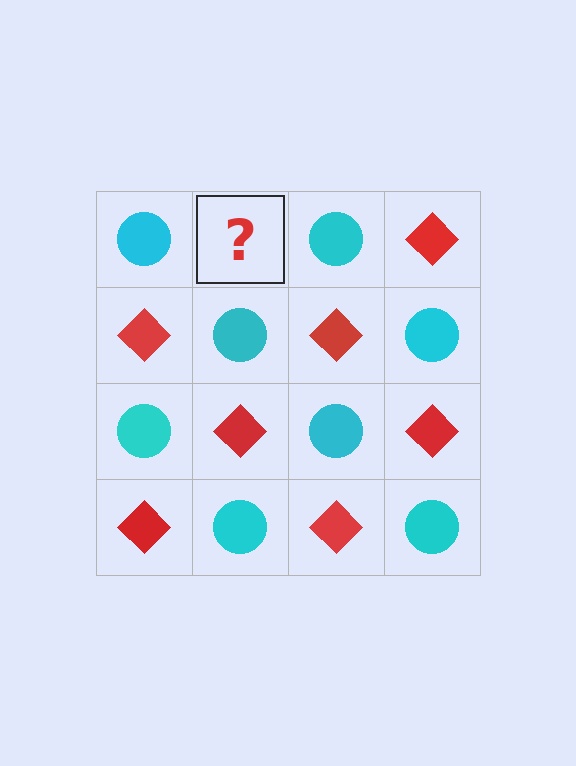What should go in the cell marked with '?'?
The missing cell should contain a red diamond.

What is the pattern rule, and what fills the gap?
The rule is that it alternates cyan circle and red diamond in a checkerboard pattern. The gap should be filled with a red diamond.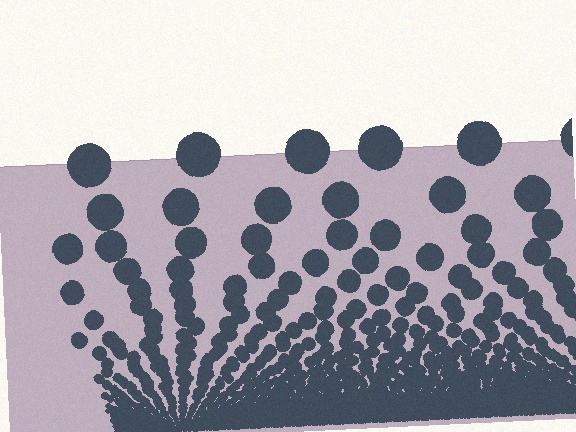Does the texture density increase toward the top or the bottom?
Density increases toward the bottom.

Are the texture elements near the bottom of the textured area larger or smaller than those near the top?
Smaller. The gradient is inverted — elements near the bottom are smaller and denser.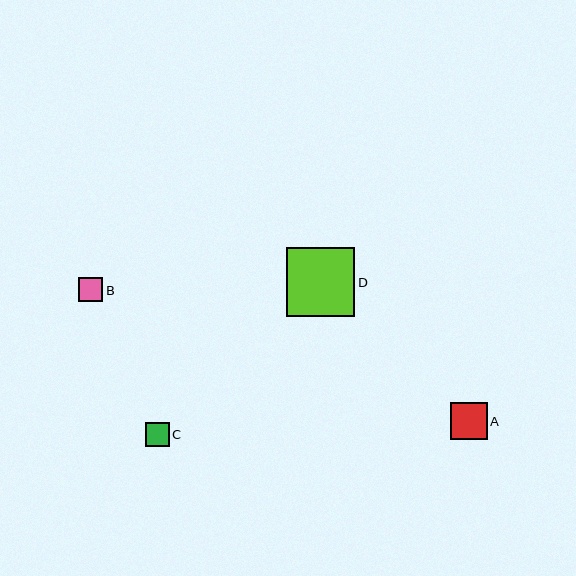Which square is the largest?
Square D is the largest with a size of approximately 68 pixels.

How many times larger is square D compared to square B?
Square D is approximately 2.8 times the size of square B.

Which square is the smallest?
Square B is the smallest with a size of approximately 24 pixels.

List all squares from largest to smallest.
From largest to smallest: D, A, C, B.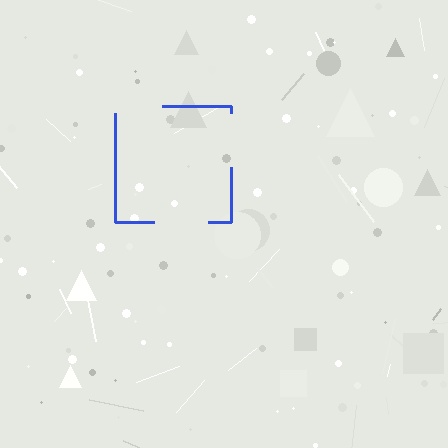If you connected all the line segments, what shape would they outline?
They would outline a square.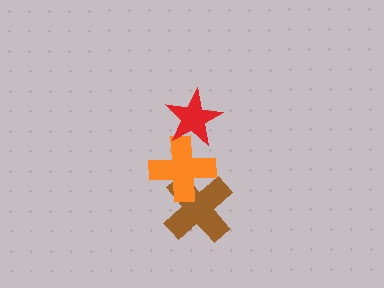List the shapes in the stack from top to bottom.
From top to bottom: the red star, the orange cross, the brown cross.